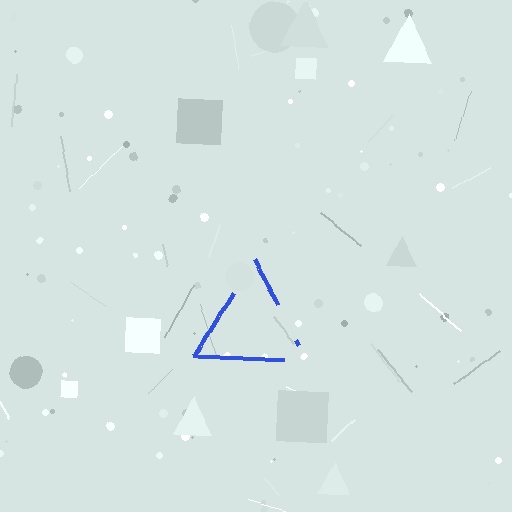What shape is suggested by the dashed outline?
The dashed outline suggests a triangle.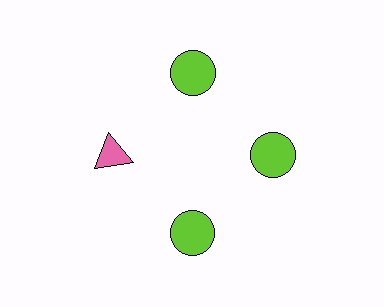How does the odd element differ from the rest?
It differs in both color (pink instead of lime) and shape (triangle instead of circle).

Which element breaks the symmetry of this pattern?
The pink triangle at roughly the 9 o'clock position breaks the symmetry. All other shapes are lime circles.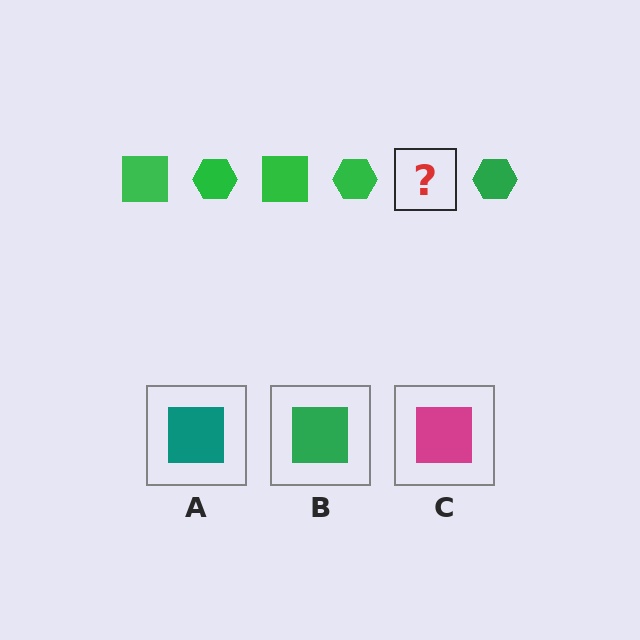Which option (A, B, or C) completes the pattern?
B.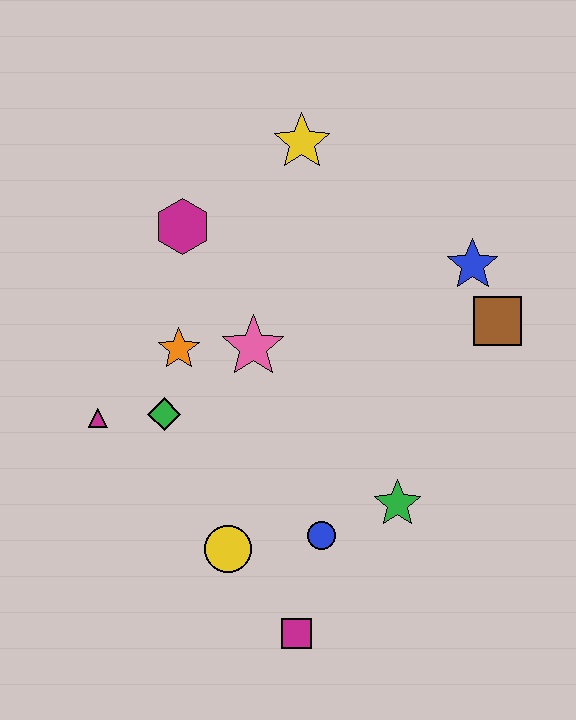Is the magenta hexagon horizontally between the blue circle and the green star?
No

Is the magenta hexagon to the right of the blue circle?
No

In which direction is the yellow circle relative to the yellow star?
The yellow circle is below the yellow star.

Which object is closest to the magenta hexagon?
The orange star is closest to the magenta hexagon.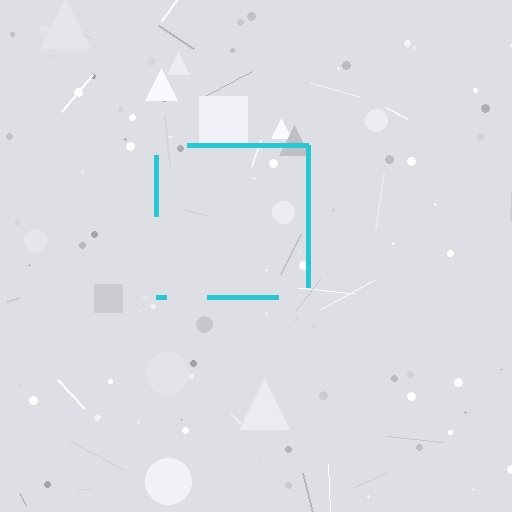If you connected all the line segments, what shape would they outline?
They would outline a square.